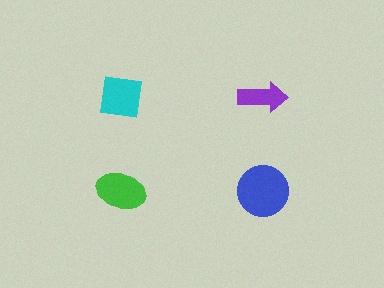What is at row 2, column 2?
A blue circle.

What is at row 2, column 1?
A green ellipse.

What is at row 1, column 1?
A cyan square.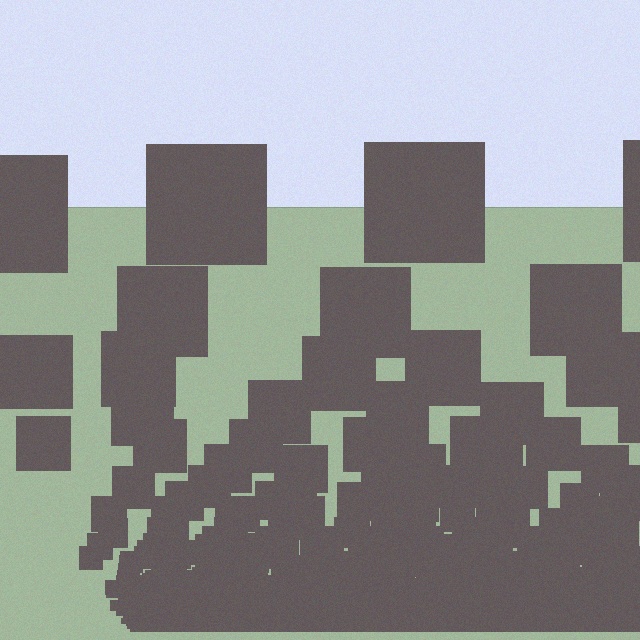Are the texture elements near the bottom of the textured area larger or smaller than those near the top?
Smaller. The gradient is inverted — elements near the bottom are smaller and denser.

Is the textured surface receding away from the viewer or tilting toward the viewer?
The surface appears to tilt toward the viewer. Texture elements get larger and sparser toward the top.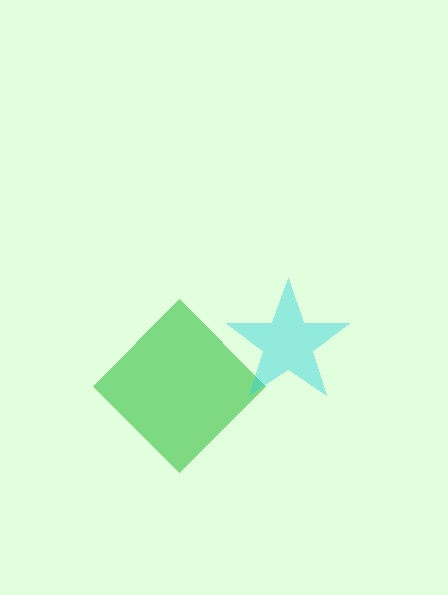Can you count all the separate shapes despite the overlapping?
Yes, there are 2 separate shapes.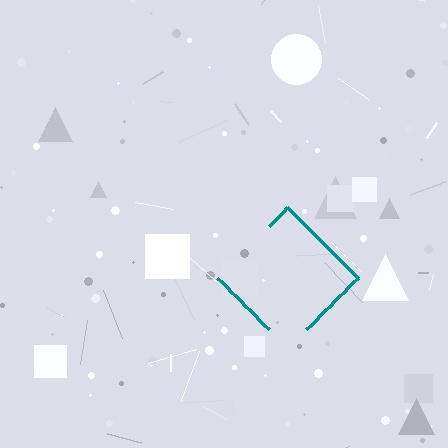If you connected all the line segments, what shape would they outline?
They would outline a diamond.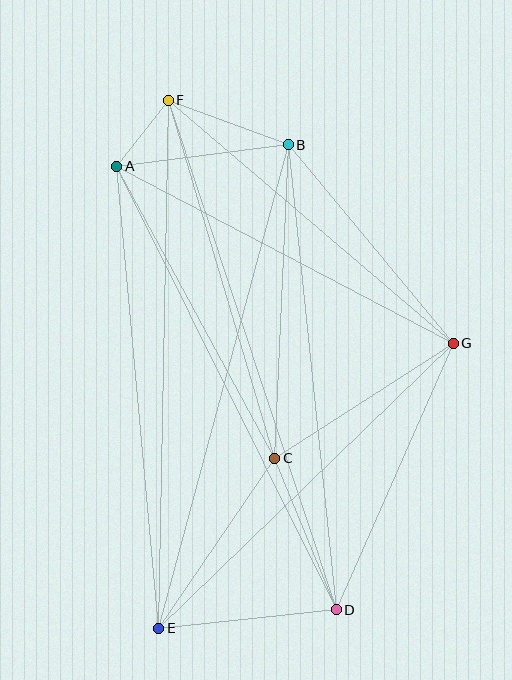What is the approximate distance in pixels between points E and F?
The distance between E and F is approximately 528 pixels.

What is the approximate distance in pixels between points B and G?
The distance between B and G is approximately 258 pixels.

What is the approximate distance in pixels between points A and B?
The distance between A and B is approximately 173 pixels.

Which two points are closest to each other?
Points A and F are closest to each other.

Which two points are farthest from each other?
Points D and F are farthest from each other.